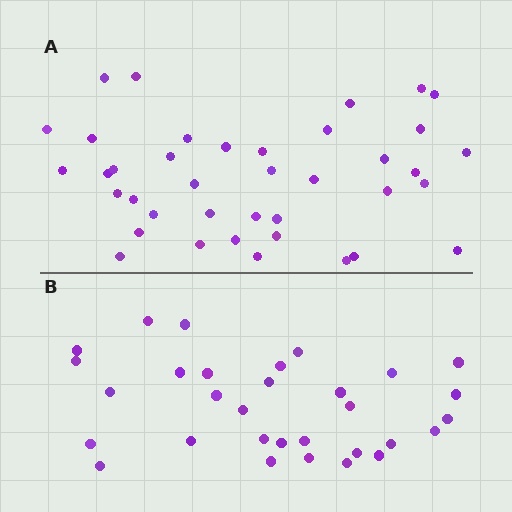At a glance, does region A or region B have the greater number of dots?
Region A (the top region) has more dots.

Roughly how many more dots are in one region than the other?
Region A has roughly 8 or so more dots than region B.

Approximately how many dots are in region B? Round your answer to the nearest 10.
About 30 dots. (The exact count is 31, which rounds to 30.)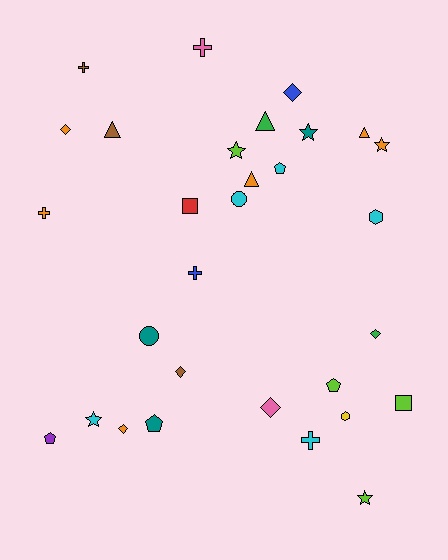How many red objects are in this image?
There is 1 red object.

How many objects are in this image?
There are 30 objects.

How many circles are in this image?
There are 2 circles.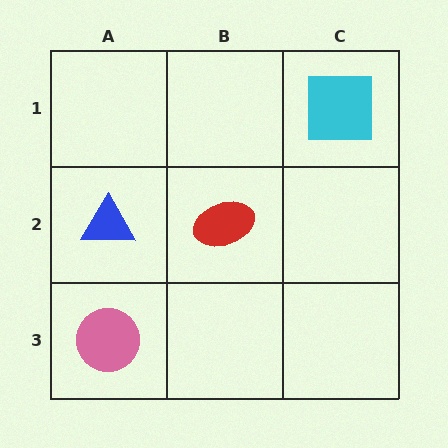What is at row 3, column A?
A pink circle.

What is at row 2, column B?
A red ellipse.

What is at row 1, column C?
A cyan square.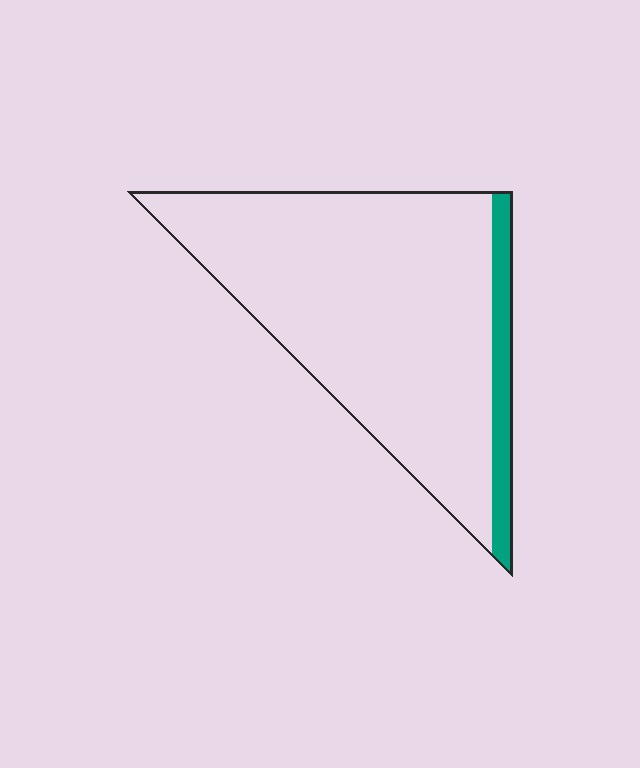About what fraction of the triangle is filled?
About one tenth (1/10).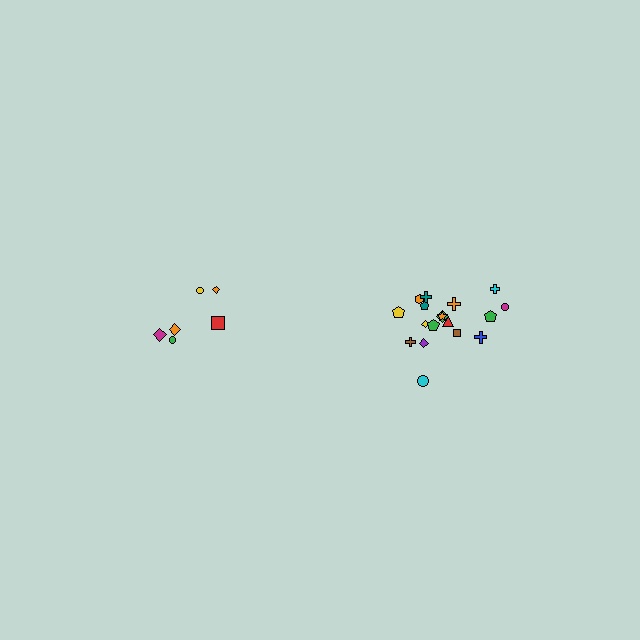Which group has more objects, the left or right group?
The right group.